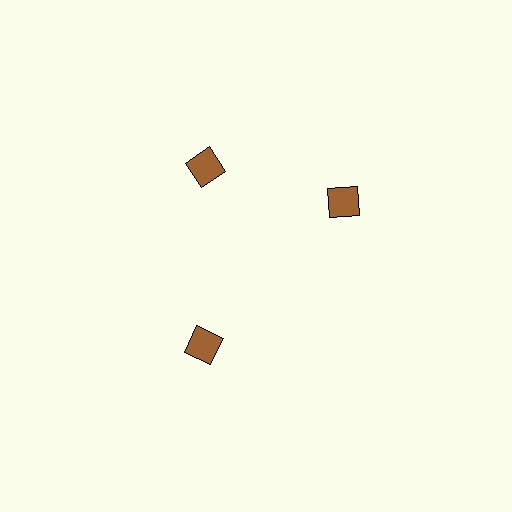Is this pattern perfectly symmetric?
No. The 3 brown squares are arranged in a ring, but one element near the 3 o'clock position is rotated out of alignment along the ring, breaking the 3-fold rotational symmetry.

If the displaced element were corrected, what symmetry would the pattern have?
It would have 3-fold rotational symmetry — the pattern would map onto itself every 120 degrees.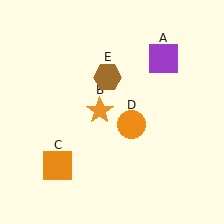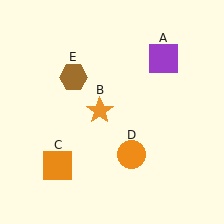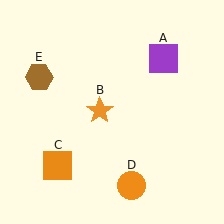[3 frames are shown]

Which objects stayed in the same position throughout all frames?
Purple square (object A) and orange star (object B) and orange square (object C) remained stationary.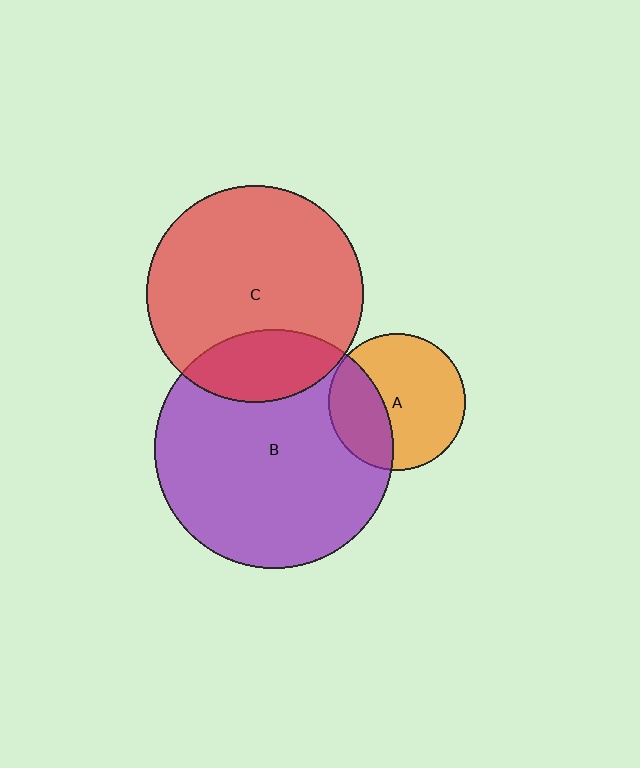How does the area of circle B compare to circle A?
Approximately 3.0 times.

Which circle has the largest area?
Circle B (purple).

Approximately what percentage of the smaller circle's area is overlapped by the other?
Approximately 20%.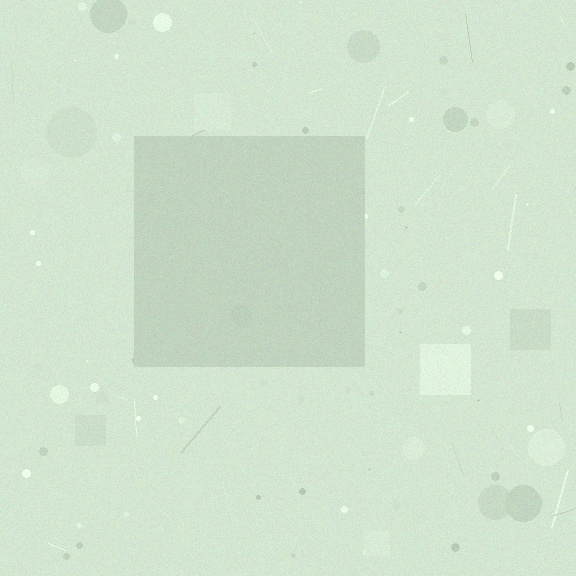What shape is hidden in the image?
A square is hidden in the image.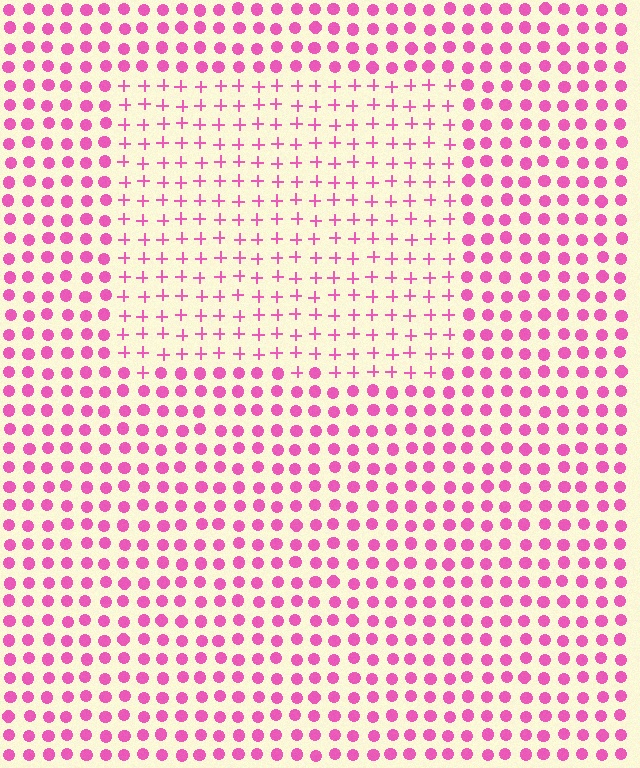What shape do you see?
I see a rectangle.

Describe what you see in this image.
The image is filled with small pink elements arranged in a uniform grid. A rectangle-shaped region contains plus signs, while the surrounding area contains circles. The boundary is defined purely by the change in element shape.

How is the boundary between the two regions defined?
The boundary is defined by a change in element shape: plus signs inside vs. circles outside. All elements share the same color and spacing.